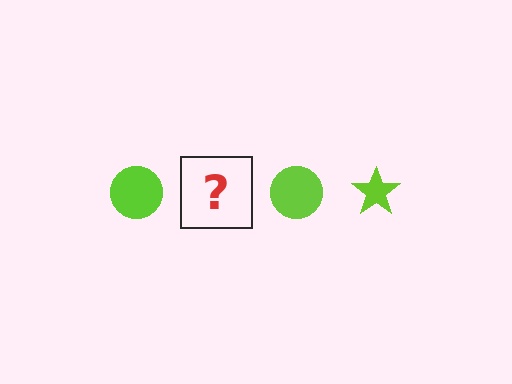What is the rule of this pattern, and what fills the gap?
The rule is that the pattern cycles through circle, star shapes in lime. The gap should be filled with a lime star.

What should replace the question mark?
The question mark should be replaced with a lime star.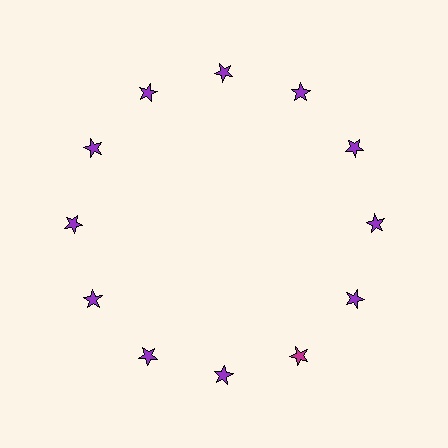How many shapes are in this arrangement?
There are 12 shapes arranged in a ring pattern.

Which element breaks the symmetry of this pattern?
The magenta star at roughly the 5 o'clock position breaks the symmetry. All other shapes are purple stars.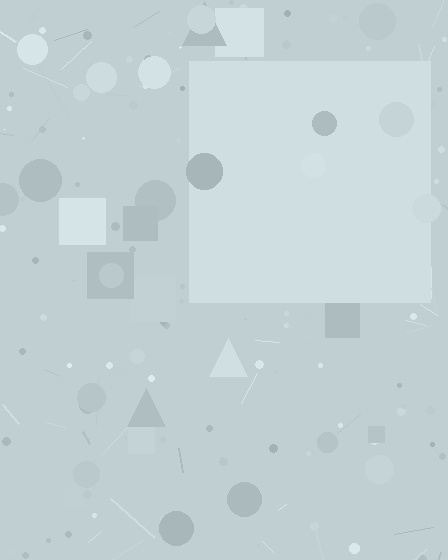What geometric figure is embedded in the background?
A square is embedded in the background.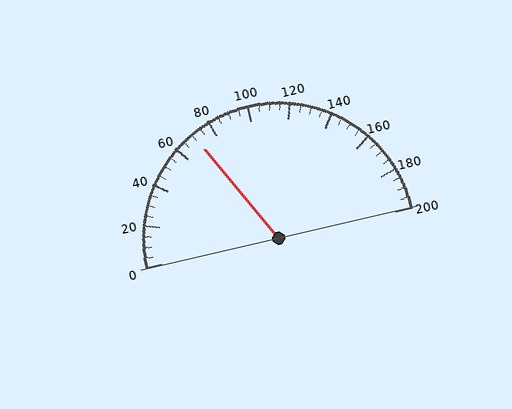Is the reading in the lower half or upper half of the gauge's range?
The reading is in the lower half of the range (0 to 200).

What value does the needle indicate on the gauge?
The needle indicates approximately 70.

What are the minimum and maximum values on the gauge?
The gauge ranges from 0 to 200.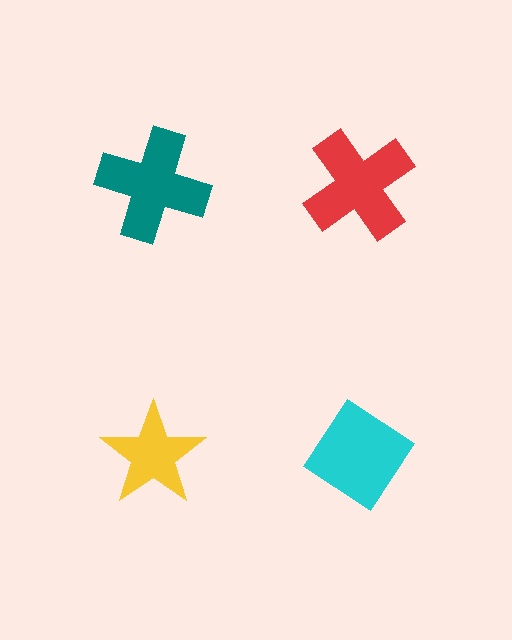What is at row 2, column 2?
A cyan diamond.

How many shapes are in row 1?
2 shapes.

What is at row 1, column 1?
A teal cross.